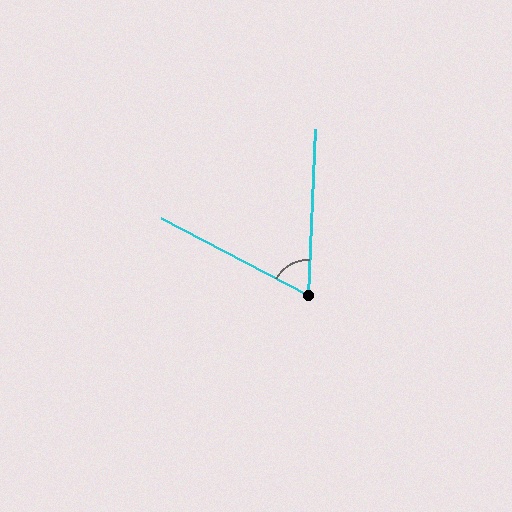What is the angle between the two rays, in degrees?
Approximately 65 degrees.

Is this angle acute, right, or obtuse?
It is acute.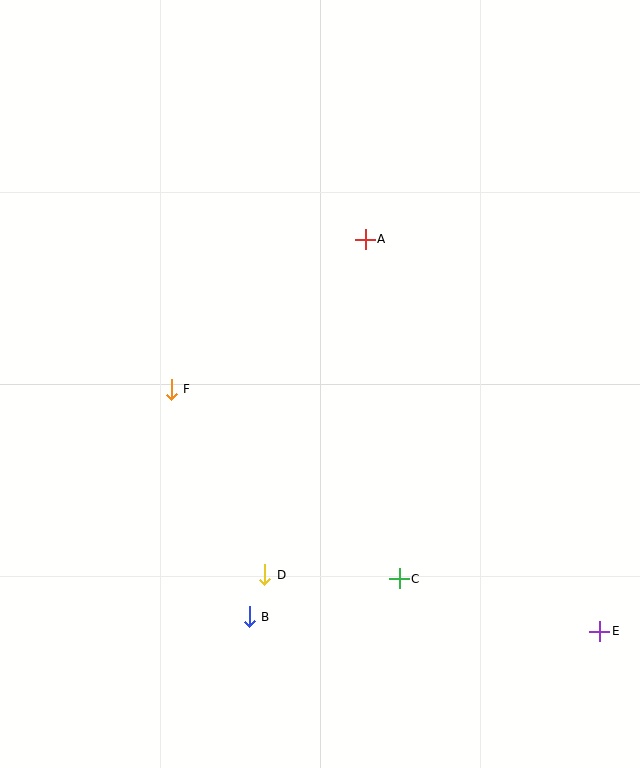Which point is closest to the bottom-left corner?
Point B is closest to the bottom-left corner.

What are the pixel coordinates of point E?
Point E is at (600, 631).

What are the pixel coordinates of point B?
Point B is at (249, 617).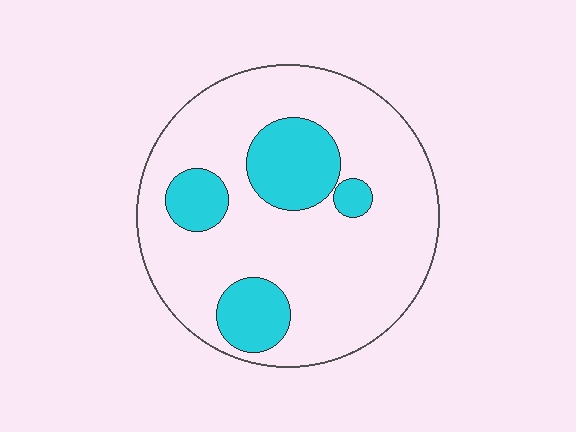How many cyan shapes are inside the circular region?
4.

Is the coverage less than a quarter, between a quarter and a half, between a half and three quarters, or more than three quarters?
Less than a quarter.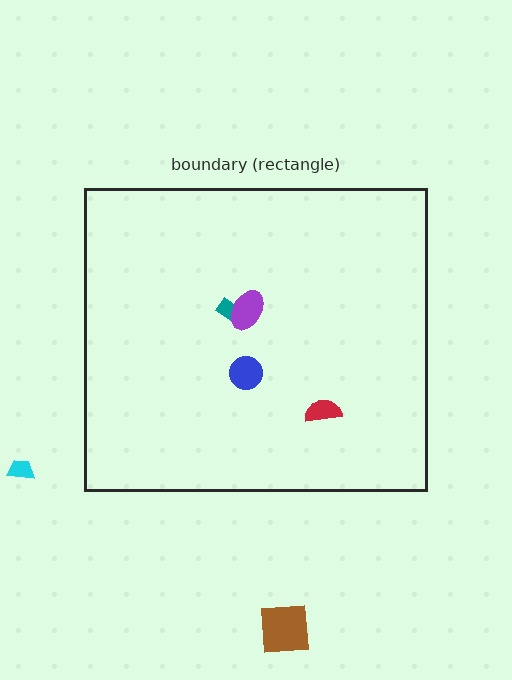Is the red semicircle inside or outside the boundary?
Inside.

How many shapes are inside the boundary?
4 inside, 2 outside.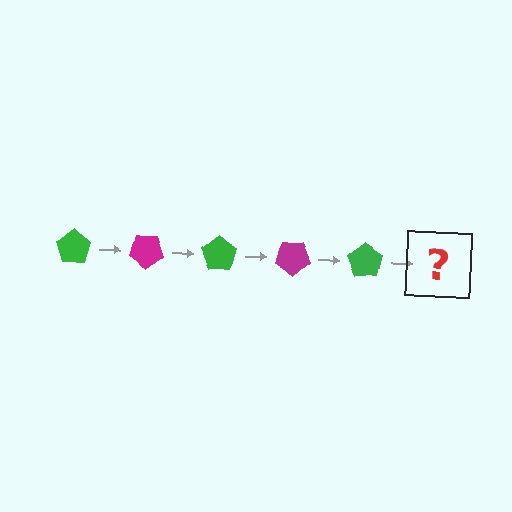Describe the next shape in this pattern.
It should be a magenta pentagon, rotated 175 degrees from the start.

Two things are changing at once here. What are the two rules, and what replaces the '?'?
The two rules are that it rotates 35 degrees each step and the color cycles through green and magenta. The '?' should be a magenta pentagon, rotated 175 degrees from the start.